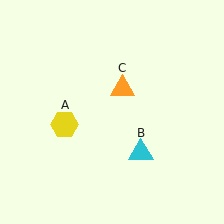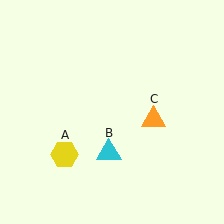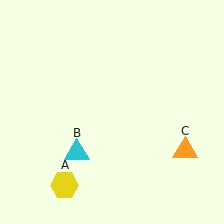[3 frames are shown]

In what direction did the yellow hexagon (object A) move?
The yellow hexagon (object A) moved down.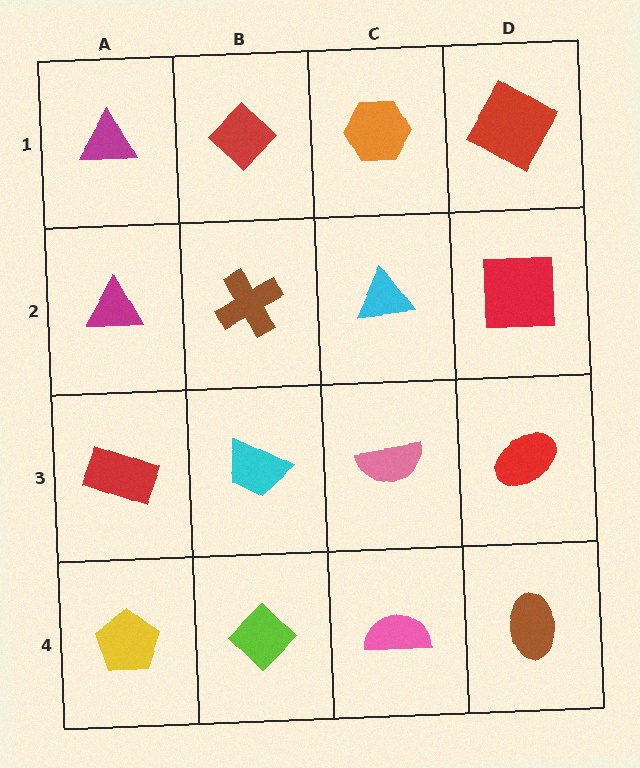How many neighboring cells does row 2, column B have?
4.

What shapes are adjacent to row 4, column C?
A pink semicircle (row 3, column C), a lime diamond (row 4, column B), a brown ellipse (row 4, column D).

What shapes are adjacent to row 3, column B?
A brown cross (row 2, column B), a lime diamond (row 4, column B), a red rectangle (row 3, column A), a pink semicircle (row 3, column C).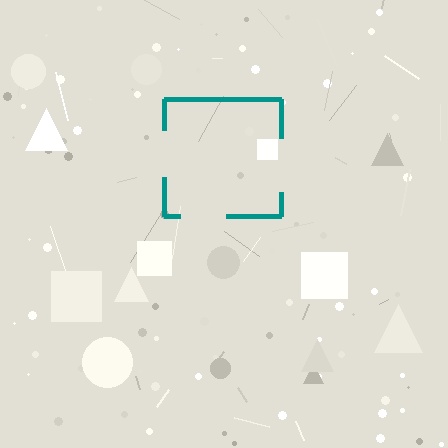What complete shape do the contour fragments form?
The contour fragments form a square.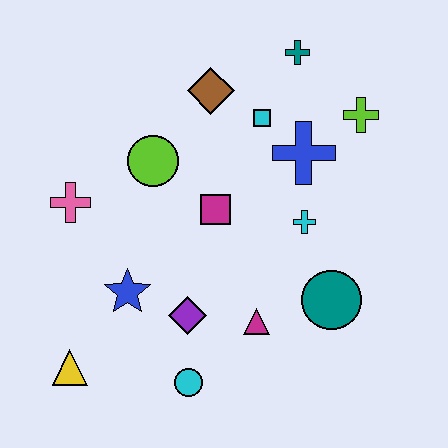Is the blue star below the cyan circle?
No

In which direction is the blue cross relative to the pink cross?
The blue cross is to the right of the pink cross.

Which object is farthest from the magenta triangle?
The teal cross is farthest from the magenta triangle.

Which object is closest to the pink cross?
The lime circle is closest to the pink cross.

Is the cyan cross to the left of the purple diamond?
No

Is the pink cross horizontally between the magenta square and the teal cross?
No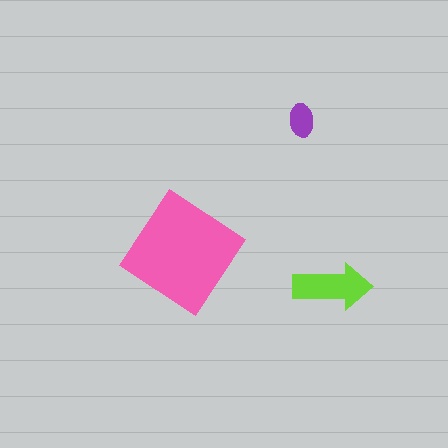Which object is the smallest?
The purple ellipse.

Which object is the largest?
The pink diamond.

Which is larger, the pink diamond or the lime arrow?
The pink diamond.